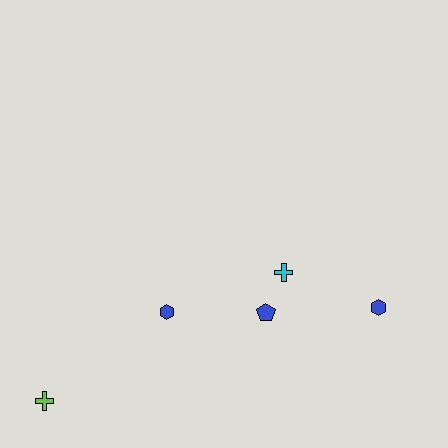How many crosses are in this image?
There are 2 crosses.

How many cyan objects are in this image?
There is 1 cyan object.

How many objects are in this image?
There are 5 objects.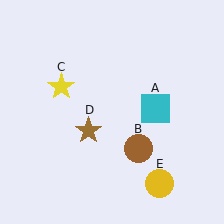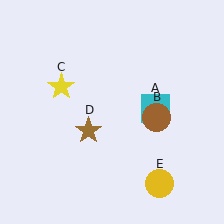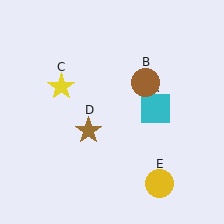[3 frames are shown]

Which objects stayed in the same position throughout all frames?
Cyan square (object A) and yellow star (object C) and brown star (object D) and yellow circle (object E) remained stationary.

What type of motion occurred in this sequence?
The brown circle (object B) rotated counterclockwise around the center of the scene.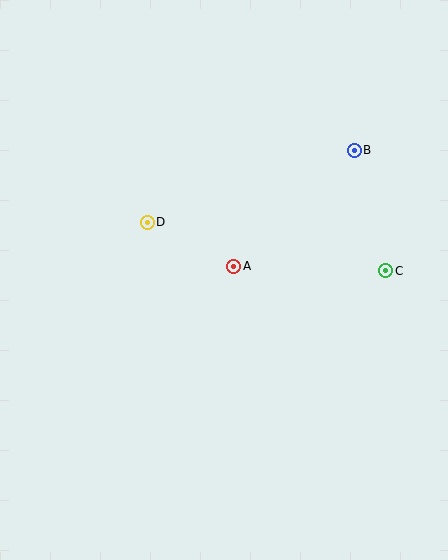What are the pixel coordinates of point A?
Point A is at (234, 266).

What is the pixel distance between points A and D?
The distance between A and D is 97 pixels.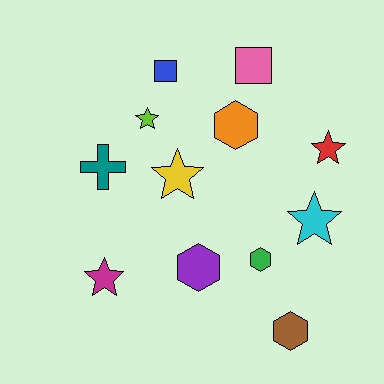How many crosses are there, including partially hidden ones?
There is 1 cross.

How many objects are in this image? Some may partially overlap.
There are 12 objects.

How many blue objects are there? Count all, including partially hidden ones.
There is 1 blue object.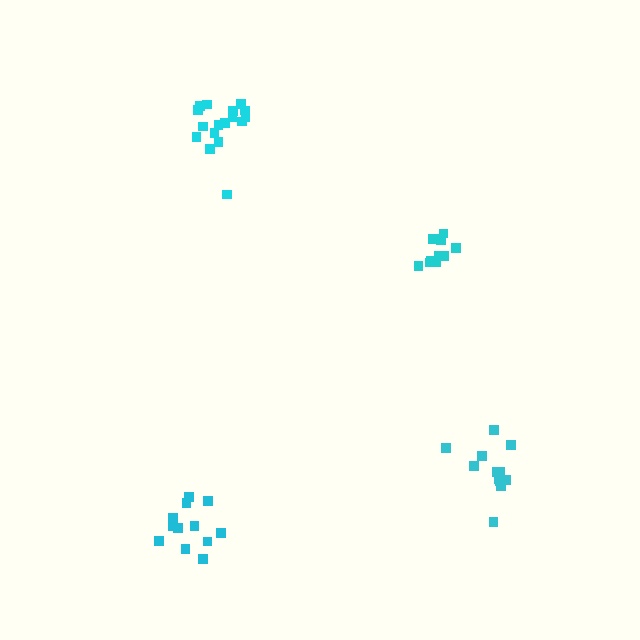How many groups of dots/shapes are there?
There are 4 groups.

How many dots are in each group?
Group 1: 12 dots, Group 2: 17 dots, Group 3: 13 dots, Group 4: 11 dots (53 total).